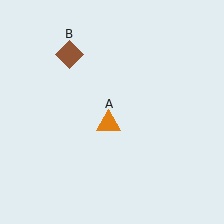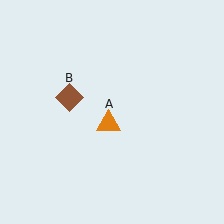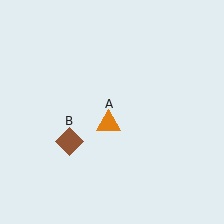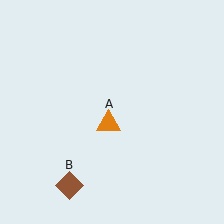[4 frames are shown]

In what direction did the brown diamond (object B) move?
The brown diamond (object B) moved down.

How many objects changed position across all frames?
1 object changed position: brown diamond (object B).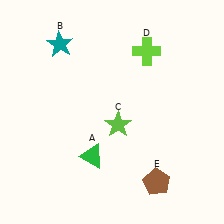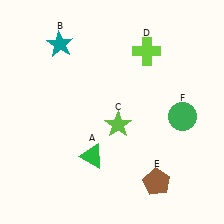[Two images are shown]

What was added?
A green circle (F) was added in Image 2.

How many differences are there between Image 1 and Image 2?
There is 1 difference between the two images.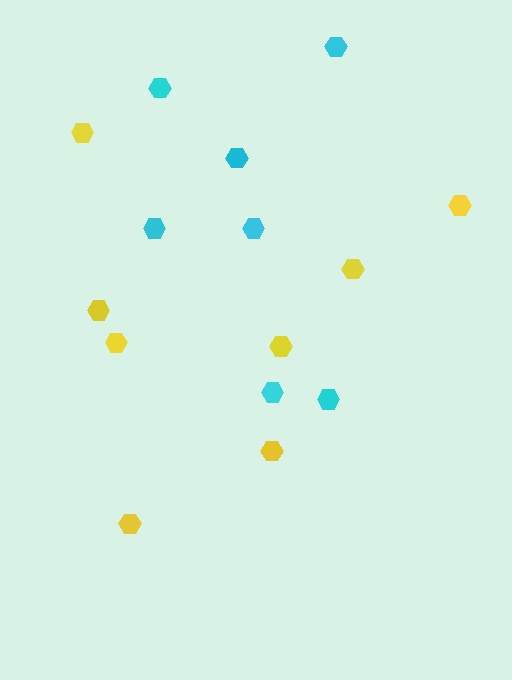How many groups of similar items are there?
There are 2 groups: one group of yellow hexagons (8) and one group of cyan hexagons (7).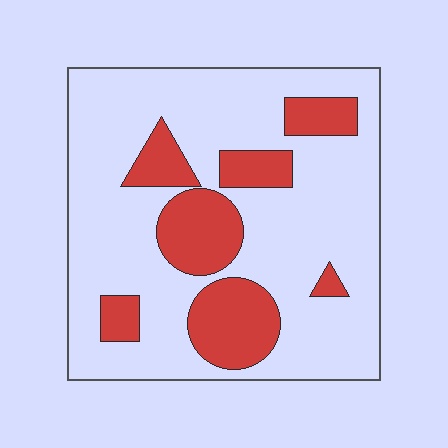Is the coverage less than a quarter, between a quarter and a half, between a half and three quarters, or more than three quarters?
Less than a quarter.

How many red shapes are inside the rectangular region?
7.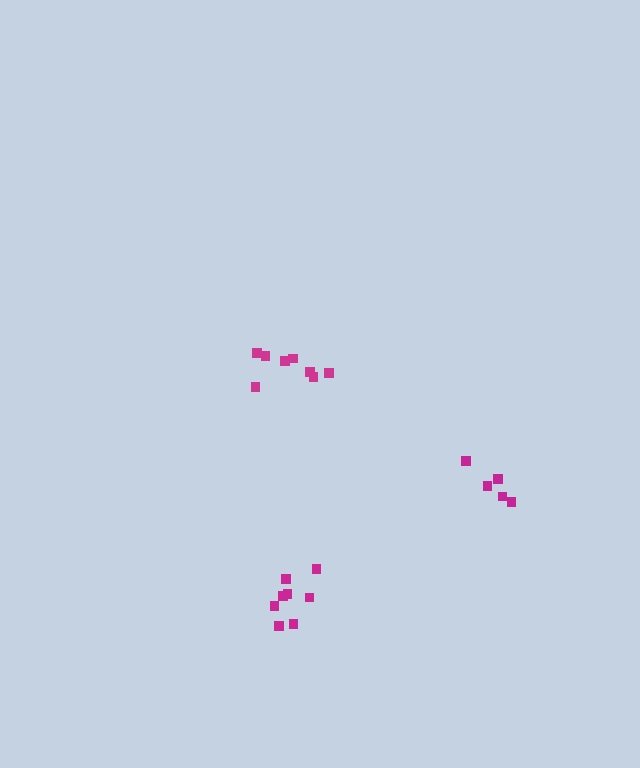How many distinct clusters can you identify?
There are 3 distinct clusters.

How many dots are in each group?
Group 1: 5 dots, Group 2: 8 dots, Group 3: 8 dots (21 total).